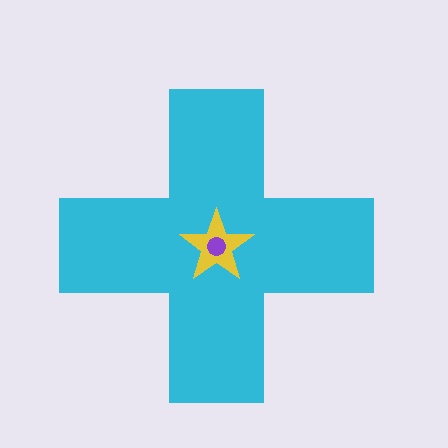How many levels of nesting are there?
3.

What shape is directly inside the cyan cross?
The yellow star.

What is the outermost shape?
The cyan cross.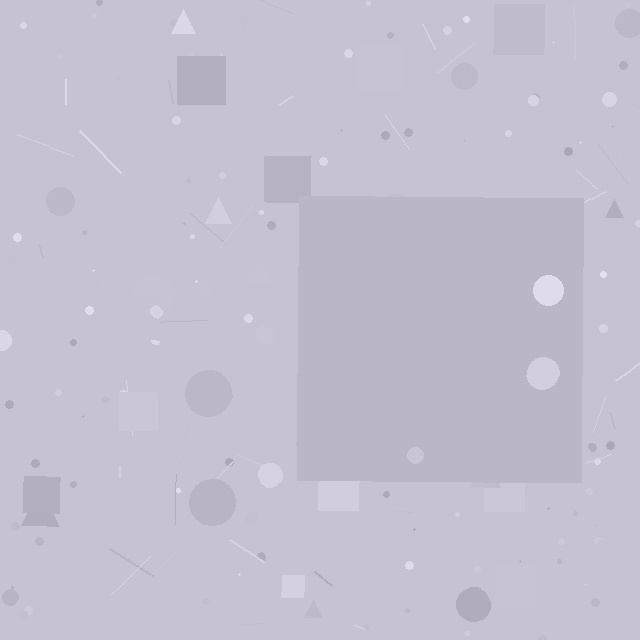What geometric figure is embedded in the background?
A square is embedded in the background.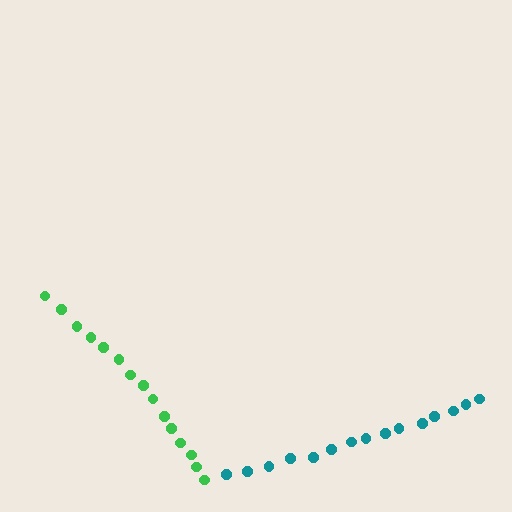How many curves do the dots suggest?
There are 2 distinct paths.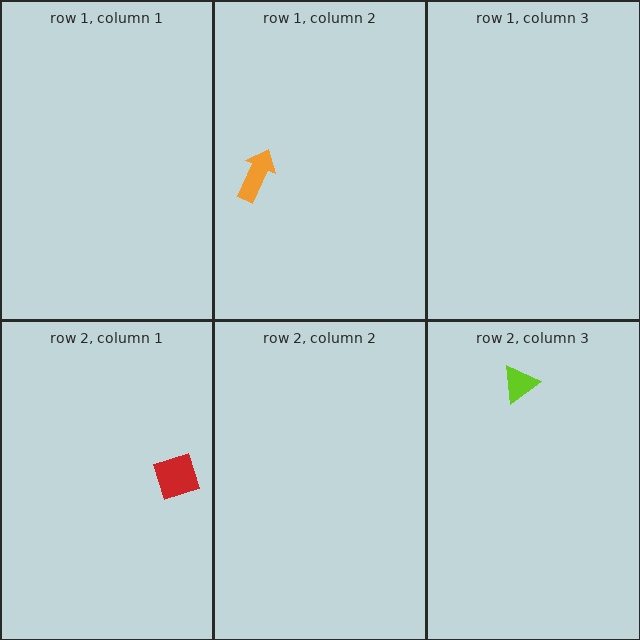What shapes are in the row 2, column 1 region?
The red diamond.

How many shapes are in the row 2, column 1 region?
1.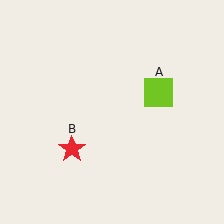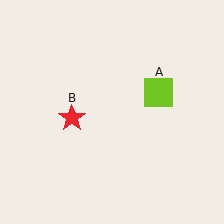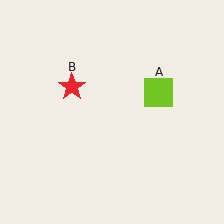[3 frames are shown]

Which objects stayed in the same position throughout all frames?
Lime square (object A) remained stationary.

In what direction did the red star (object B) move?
The red star (object B) moved up.